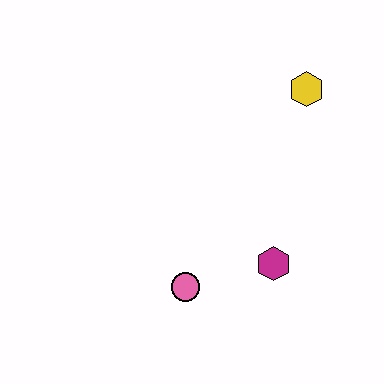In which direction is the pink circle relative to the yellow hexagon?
The pink circle is below the yellow hexagon.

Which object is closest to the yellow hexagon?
The magenta hexagon is closest to the yellow hexagon.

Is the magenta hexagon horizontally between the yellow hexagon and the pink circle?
Yes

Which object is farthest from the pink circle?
The yellow hexagon is farthest from the pink circle.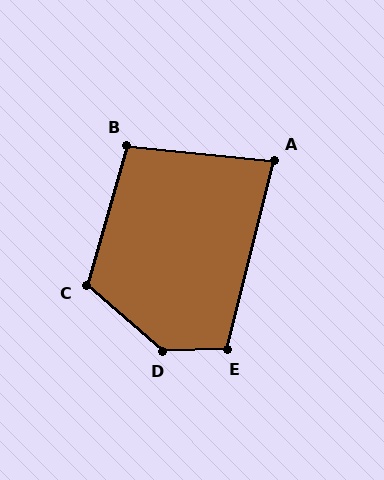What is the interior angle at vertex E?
Approximately 106 degrees (obtuse).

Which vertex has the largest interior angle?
D, at approximately 137 degrees.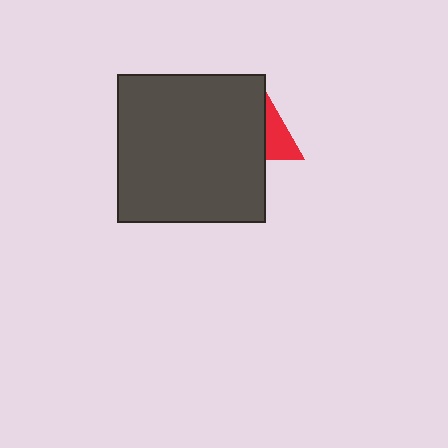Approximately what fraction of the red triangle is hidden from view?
Roughly 61% of the red triangle is hidden behind the dark gray square.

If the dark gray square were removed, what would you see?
You would see the complete red triangle.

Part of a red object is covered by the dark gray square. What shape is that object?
It is a triangle.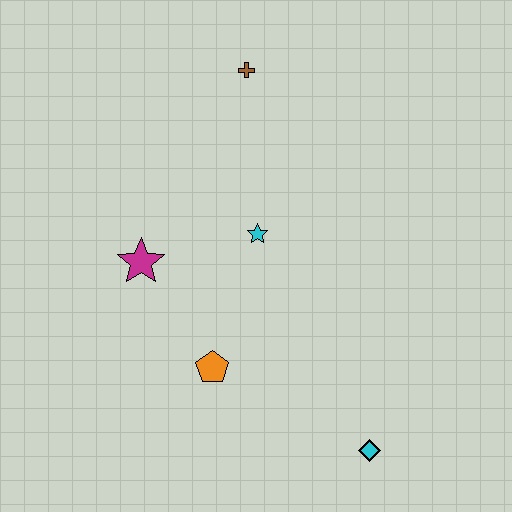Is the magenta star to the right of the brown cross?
No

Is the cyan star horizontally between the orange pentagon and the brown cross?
No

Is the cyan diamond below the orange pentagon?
Yes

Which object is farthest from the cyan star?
The cyan diamond is farthest from the cyan star.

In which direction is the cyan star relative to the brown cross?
The cyan star is below the brown cross.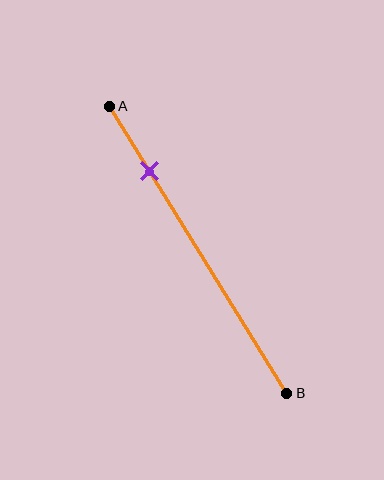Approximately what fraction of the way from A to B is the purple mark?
The purple mark is approximately 25% of the way from A to B.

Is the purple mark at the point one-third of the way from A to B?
No, the mark is at about 25% from A, not at the 33% one-third point.